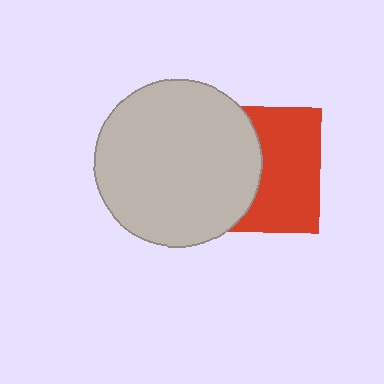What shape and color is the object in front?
The object in front is a light gray circle.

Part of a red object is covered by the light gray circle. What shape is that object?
It is a square.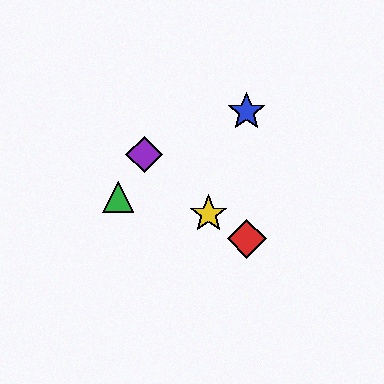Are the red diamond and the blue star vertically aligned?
Yes, both are at x≈247.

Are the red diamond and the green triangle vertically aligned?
No, the red diamond is at x≈247 and the green triangle is at x≈118.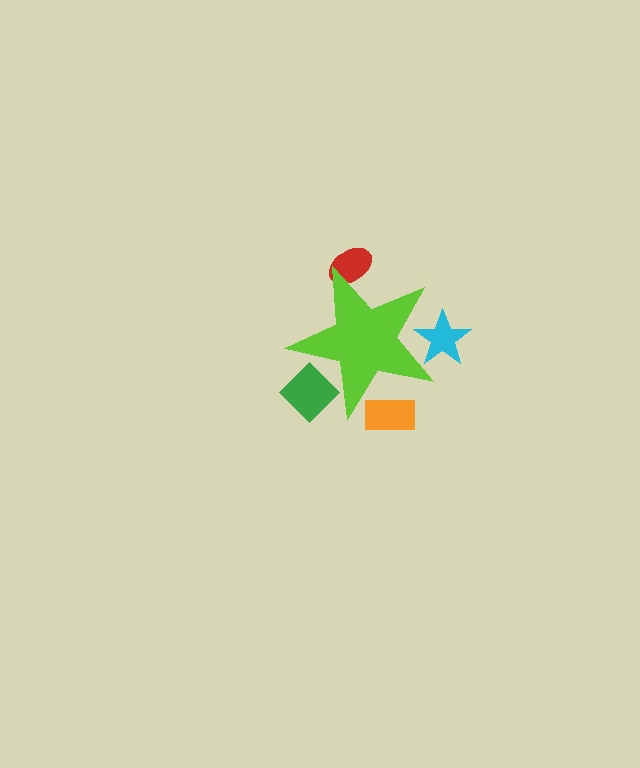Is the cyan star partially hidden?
Yes, the cyan star is partially hidden behind the lime star.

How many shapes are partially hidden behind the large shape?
4 shapes are partially hidden.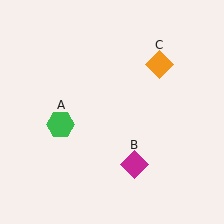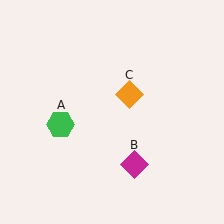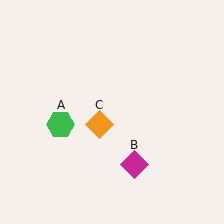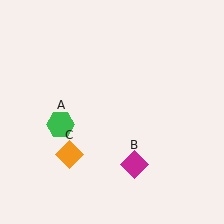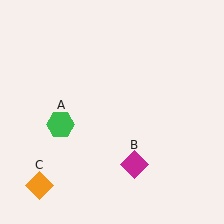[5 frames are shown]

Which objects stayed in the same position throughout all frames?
Green hexagon (object A) and magenta diamond (object B) remained stationary.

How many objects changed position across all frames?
1 object changed position: orange diamond (object C).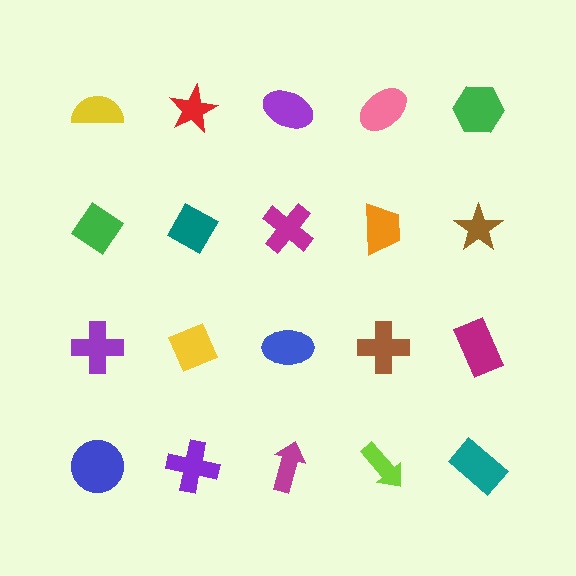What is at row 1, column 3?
A purple ellipse.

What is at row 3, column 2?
A yellow diamond.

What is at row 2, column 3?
A magenta cross.